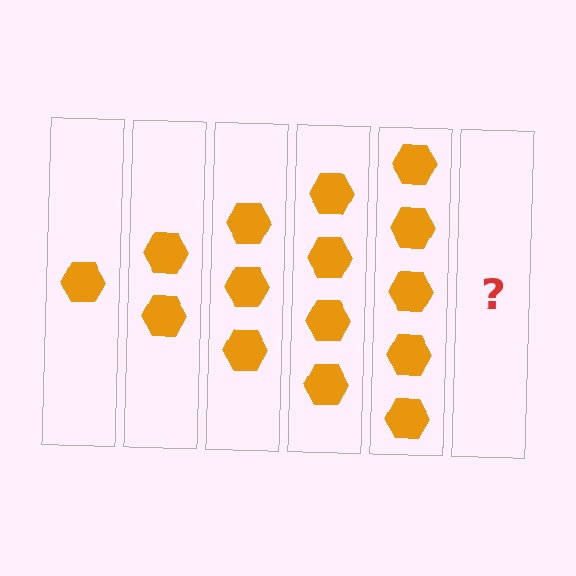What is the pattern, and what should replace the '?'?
The pattern is that each step adds one more hexagon. The '?' should be 6 hexagons.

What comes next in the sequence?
The next element should be 6 hexagons.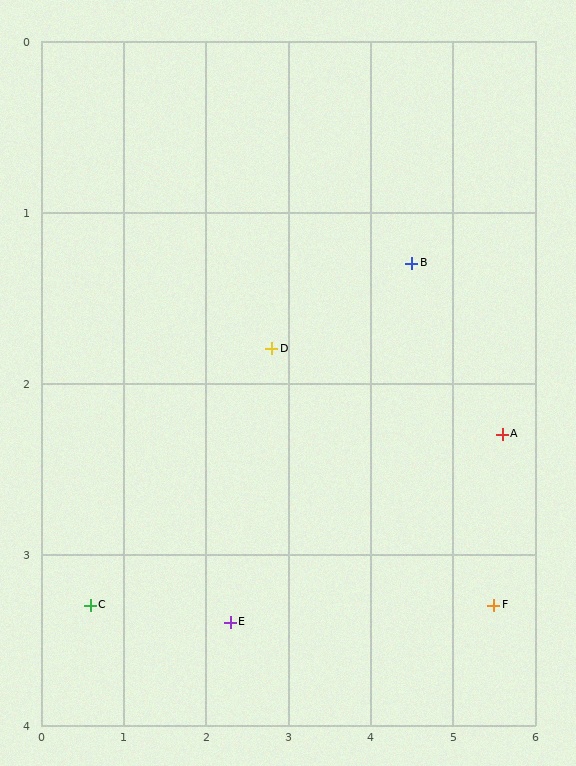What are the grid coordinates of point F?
Point F is at approximately (5.5, 3.3).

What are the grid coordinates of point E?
Point E is at approximately (2.3, 3.4).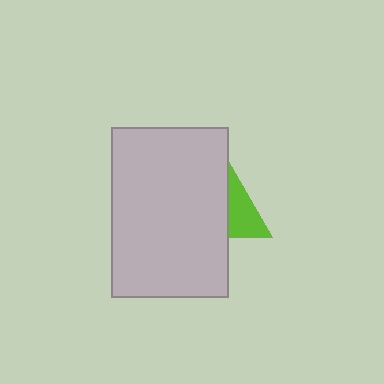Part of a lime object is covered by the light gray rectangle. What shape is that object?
It is a triangle.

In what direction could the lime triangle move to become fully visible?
The lime triangle could move right. That would shift it out from behind the light gray rectangle entirely.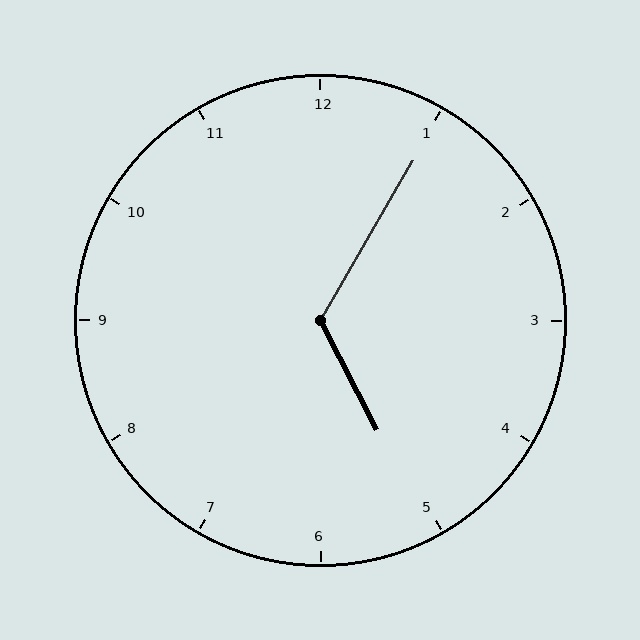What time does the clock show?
5:05.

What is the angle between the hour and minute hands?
Approximately 122 degrees.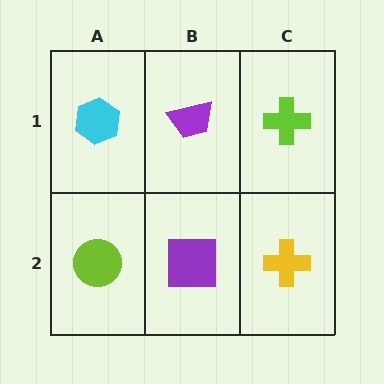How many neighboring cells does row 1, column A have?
2.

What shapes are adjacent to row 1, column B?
A purple square (row 2, column B), a cyan hexagon (row 1, column A), a lime cross (row 1, column C).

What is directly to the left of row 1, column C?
A purple trapezoid.